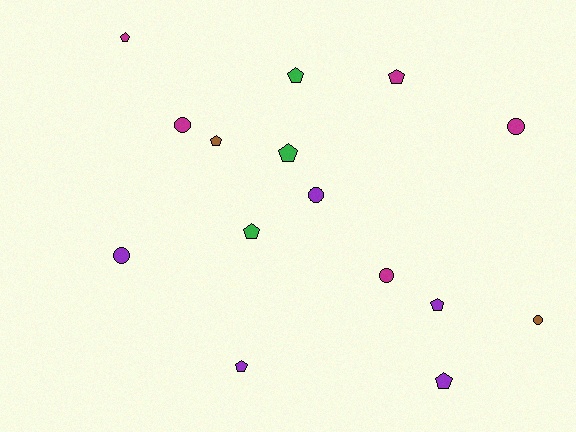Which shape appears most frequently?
Pentagon, with 9 objects.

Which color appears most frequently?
Magenta, with 5 objects.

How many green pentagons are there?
There are 3 green pentagons.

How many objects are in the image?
There are 15 objects.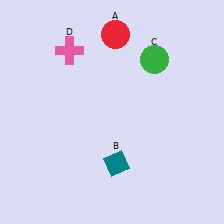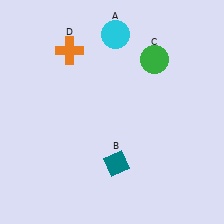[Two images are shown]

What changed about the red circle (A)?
In Image 1, A is red. In Image 2, it changed to cyan.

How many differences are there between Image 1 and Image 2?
There are 2 differences between the two images.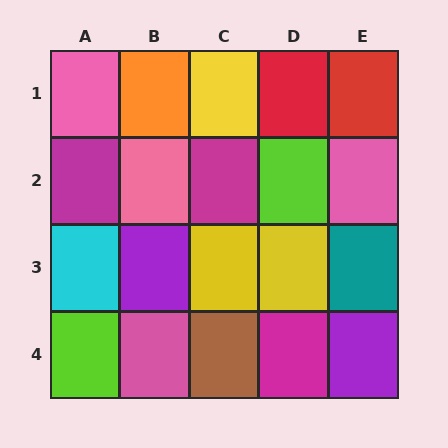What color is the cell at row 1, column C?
Yellow.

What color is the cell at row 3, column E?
Teal.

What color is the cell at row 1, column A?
Pink.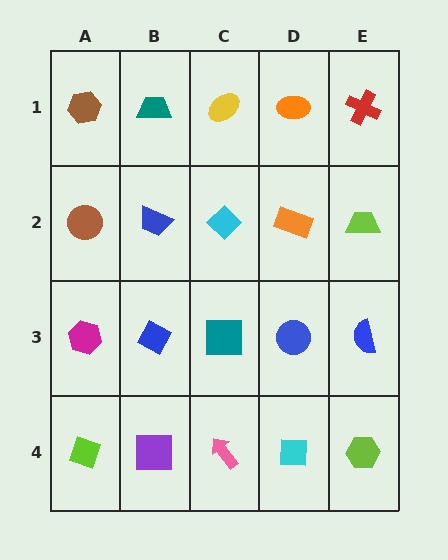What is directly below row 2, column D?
A blue circle.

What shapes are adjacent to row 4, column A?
A magenta hexagon (row 3, column A), a purple square (row 4, column B).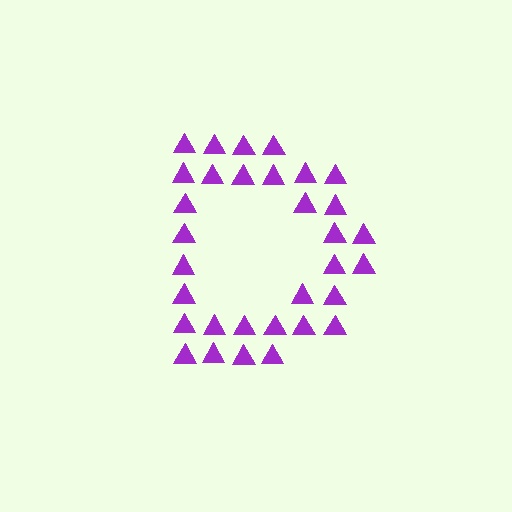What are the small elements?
The small elements are triangles.